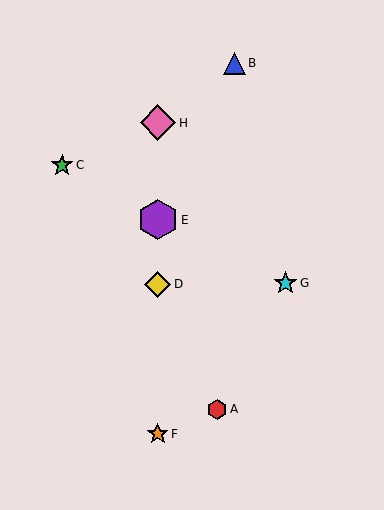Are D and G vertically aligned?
No, D is at x≈158 and G is at x≈285.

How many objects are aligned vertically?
4 objects (D, E, F, H) are aligned vertically.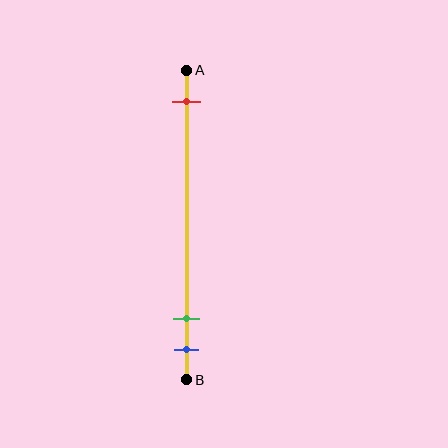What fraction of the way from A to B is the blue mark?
The blue mark is approximately 90% (0.9) of the way from A to B.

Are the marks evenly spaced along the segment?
No, the marks are not evenly spaced.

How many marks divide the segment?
There are 3 marks dividing the segment.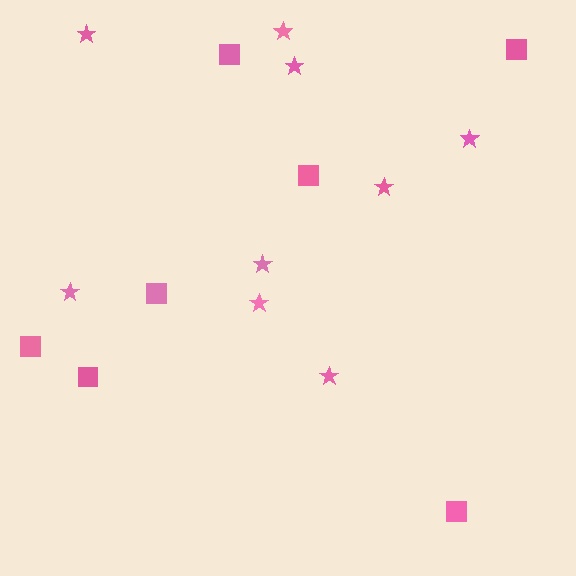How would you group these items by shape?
There are 2 groups: one group of stars (9) and one group of squares (7).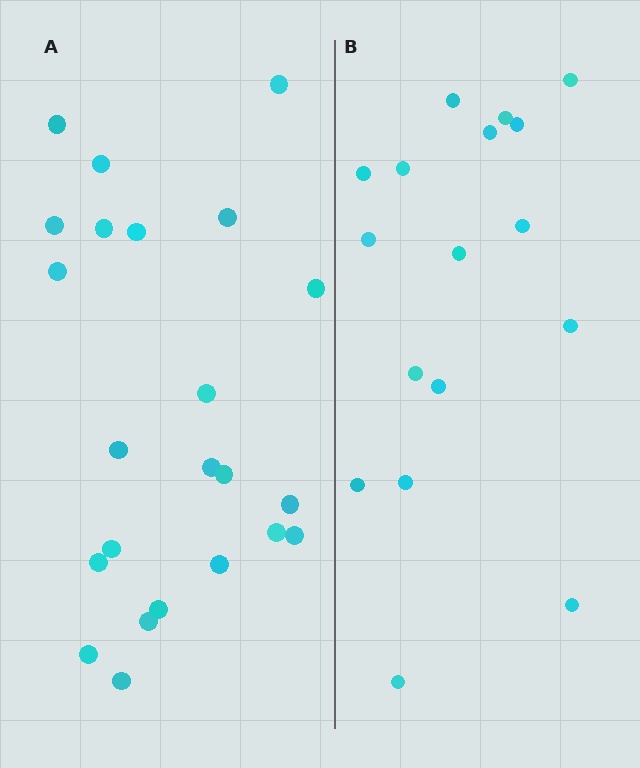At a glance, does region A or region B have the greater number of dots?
Region A (the left region) has more dots.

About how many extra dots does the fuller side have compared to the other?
Region A has about 6 more dots than region B.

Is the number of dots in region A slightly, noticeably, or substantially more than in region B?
Region A has noticeably more, but not dramatically so. The ratio is roughly 1.4 to 1.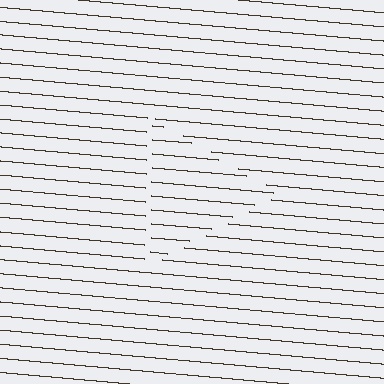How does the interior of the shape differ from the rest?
The interior of the shape contains the same grating, shifted by half a period — the contour is defined by the phase discontinuity where line-ends from the inner and outer gratings abut.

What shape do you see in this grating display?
An illusory triangle. The interior of the shape contains the same grating, shifted by half a period — the contour is defined by the phase discontinuity where line-ends from the inner and outer gratings abut.